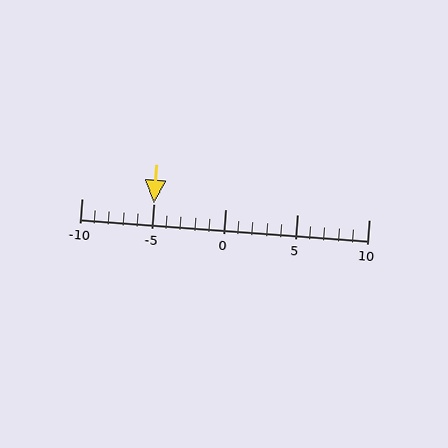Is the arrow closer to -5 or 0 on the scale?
The arrow is closer to -5.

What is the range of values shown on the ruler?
The ruler shows values from -10 to 10.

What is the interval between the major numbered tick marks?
The major tick marks are spaced 5 units apart.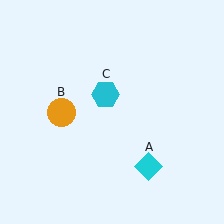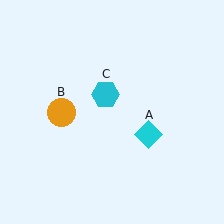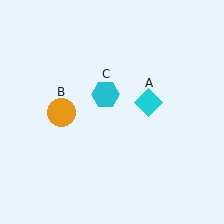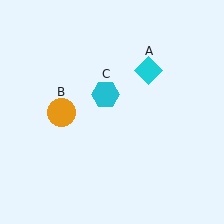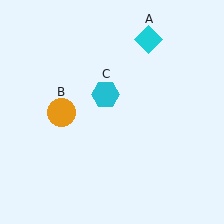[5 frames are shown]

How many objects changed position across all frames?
1 object changed position: cyan diamond (object A).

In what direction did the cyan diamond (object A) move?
The cyan diamond (object A) moved up.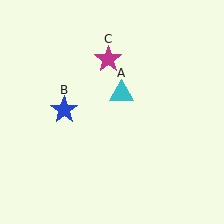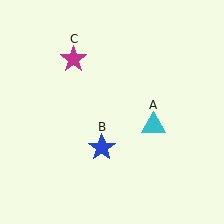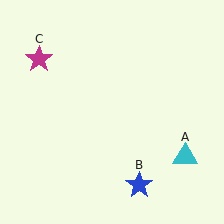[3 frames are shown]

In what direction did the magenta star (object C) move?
The magenta star (object C) moved left.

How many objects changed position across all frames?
3 objects changed position: cyan triangle (object A), blue star (object B), magenta star (object C).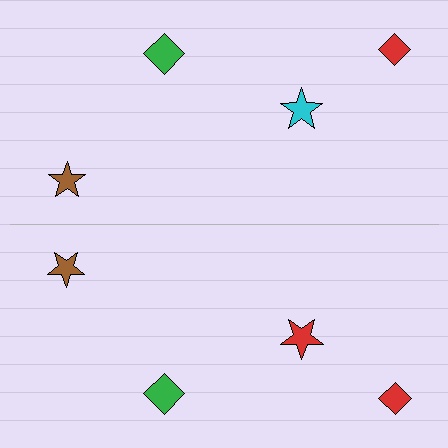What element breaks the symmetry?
The red star on the bottom side breaks the symmetry — its mirror counterpart is cyan.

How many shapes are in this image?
There are 8 shapes in this image.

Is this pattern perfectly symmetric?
No, the pattern is not perfectly symmetric. The red star on the bottom side breaks the symmetry — its mirror counterpart is cyan.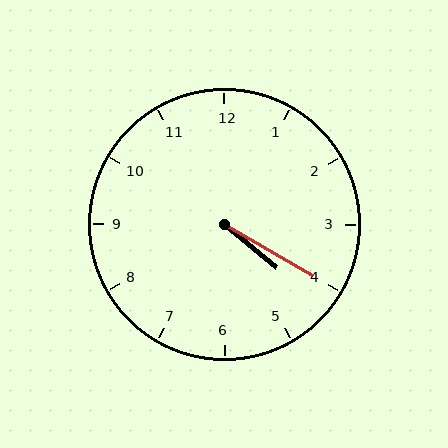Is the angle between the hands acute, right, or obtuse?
It is acute.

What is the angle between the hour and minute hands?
Approximately 10 degrees.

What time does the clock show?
4:20.